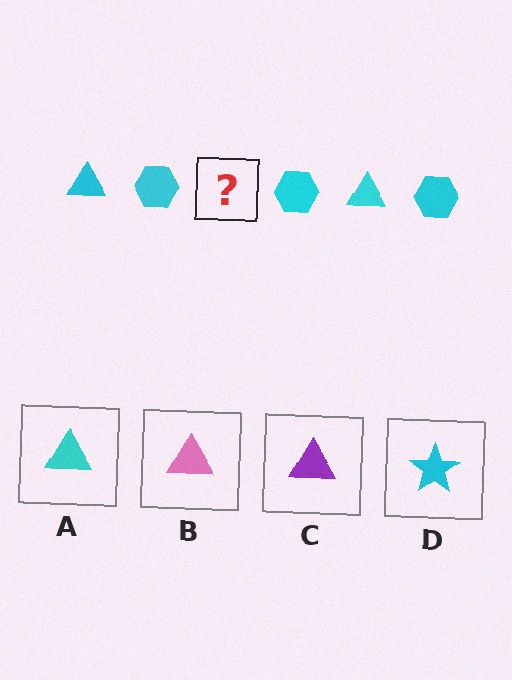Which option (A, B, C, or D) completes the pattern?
A.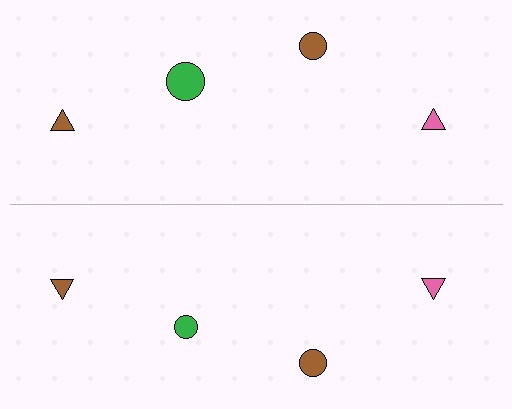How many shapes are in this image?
There are 8 shapes in this image.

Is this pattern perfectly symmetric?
No, the pattern is not perfectly symmetric. The green circle on the bottom side has a different size than its mirror counterpart.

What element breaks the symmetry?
The green circle on the bottom side has a different size than its mirror counterpart.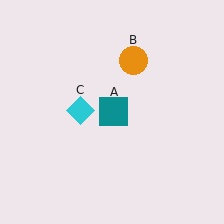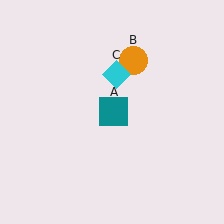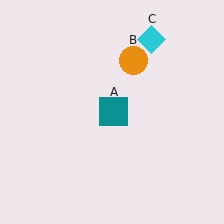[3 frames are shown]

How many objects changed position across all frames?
1 object changed position: cyan diamond (object C).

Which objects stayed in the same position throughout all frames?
Teal square (object A) and orange circle (object B) remained stationary.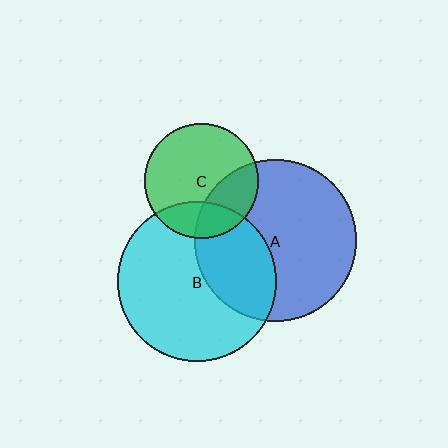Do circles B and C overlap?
Yes.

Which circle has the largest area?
Circle A (blue).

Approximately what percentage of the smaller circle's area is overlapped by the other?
Approximately 20%.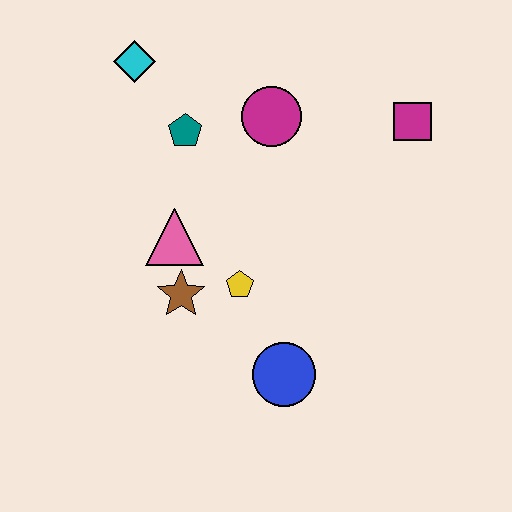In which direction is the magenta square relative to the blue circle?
The magenta square is above the blue circle.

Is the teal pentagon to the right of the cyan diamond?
Yes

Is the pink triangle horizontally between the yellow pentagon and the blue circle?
No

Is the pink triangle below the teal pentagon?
Yes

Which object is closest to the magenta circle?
The teal pentagon is closest to the magenta circle.